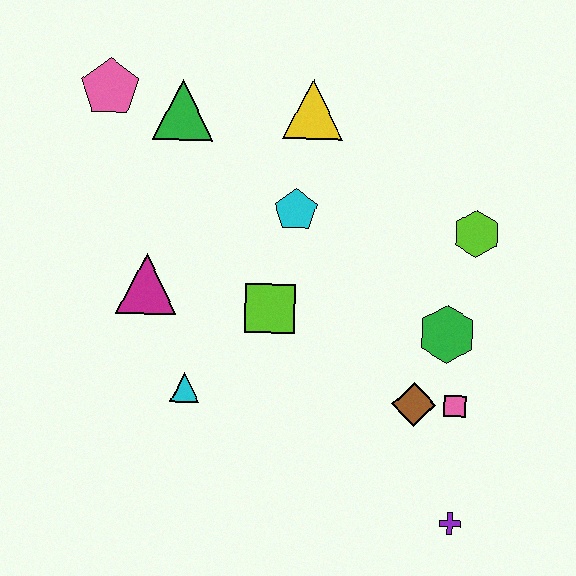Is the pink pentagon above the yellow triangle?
Yes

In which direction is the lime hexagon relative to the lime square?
The lime hexagon is to the right of the lime square.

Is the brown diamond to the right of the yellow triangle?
Yes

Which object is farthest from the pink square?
The pink pentagon is farthest from the pink square.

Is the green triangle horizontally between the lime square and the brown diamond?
No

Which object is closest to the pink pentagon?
The green triangle is closest to the pink pentagon.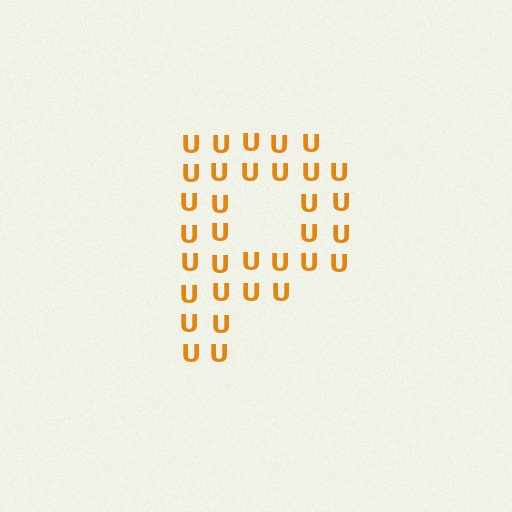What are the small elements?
The small elements are letter U's.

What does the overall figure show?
The overall figure shows the letter P.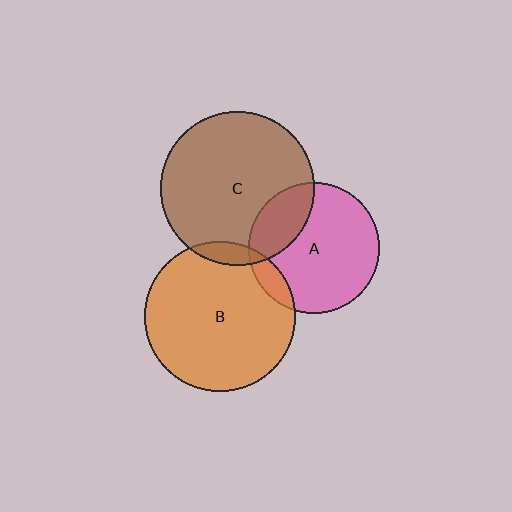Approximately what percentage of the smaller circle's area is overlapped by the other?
Approximately 25%.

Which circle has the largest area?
Circle C (brown).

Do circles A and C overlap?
Yes.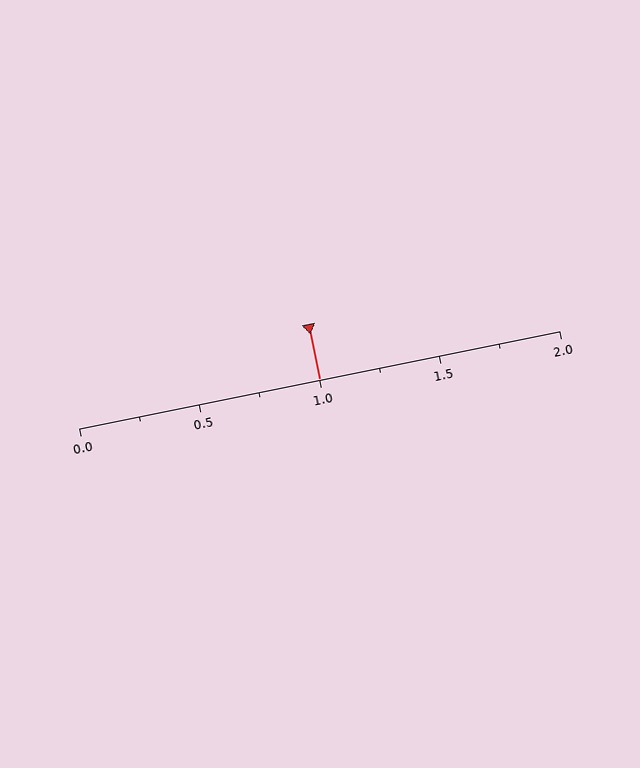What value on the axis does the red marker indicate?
The marker indicates approximately 1.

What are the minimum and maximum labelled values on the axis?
The axis runs from 0.0 to 2.0.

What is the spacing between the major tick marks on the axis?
The major ticks are spaced 0.5 apart.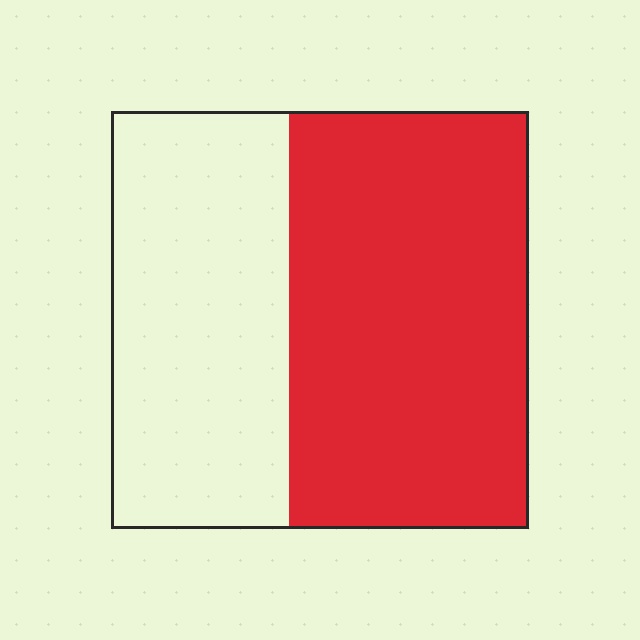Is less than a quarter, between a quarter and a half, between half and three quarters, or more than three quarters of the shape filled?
Between half and three quarters.